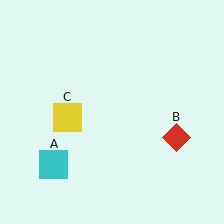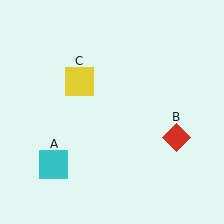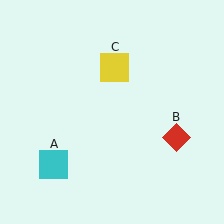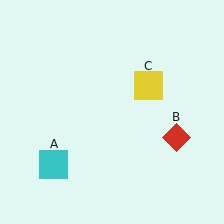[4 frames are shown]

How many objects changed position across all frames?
1 object changed position: yellow square (object C).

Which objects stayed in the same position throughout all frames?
Cyan square (object A) and red diamond (object B) remained stationary.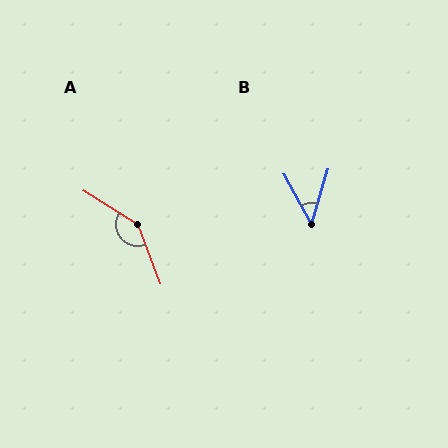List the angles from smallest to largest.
B (45°), A (143°).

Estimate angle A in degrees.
Approximately 143 degrees.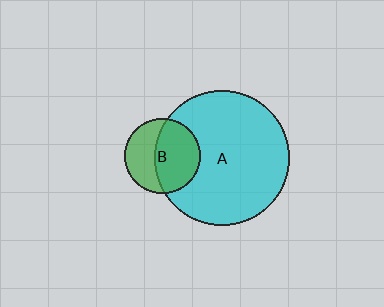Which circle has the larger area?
Circle A (cyan).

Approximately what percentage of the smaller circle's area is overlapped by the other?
Approximately 55%.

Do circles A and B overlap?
Yes.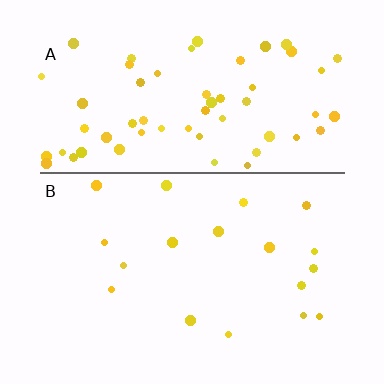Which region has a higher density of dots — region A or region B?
A (the top).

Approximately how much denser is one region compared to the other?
Approximately 3.4× — region A over region B.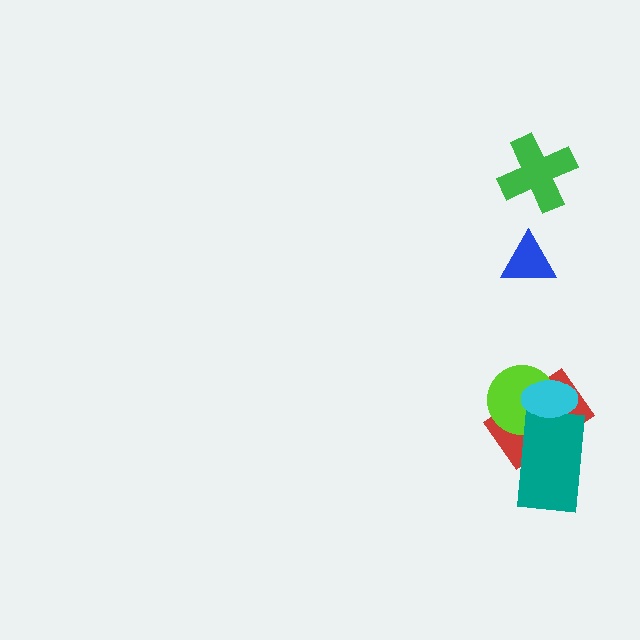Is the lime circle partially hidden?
Yes, it is partially covered by another shape.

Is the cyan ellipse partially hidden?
No, no other shape covers it.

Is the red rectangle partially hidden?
Yes, it is partially covered by another shape.